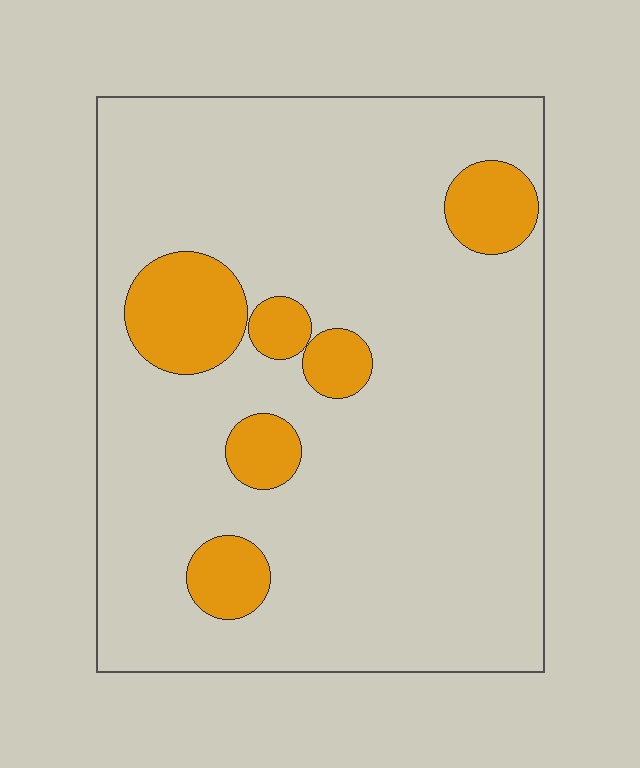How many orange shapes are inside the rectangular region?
6.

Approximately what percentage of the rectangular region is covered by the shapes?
Approximately 15%.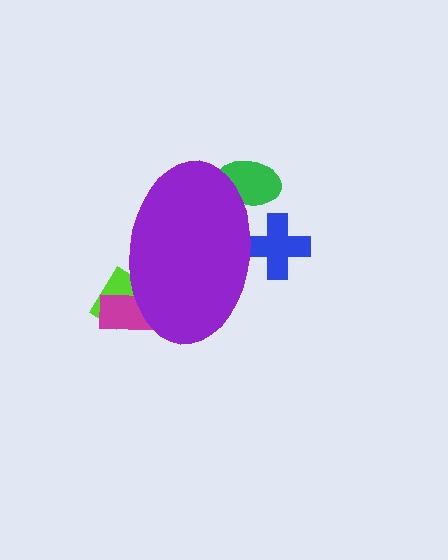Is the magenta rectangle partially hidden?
Yes, the magenta rectangle is partially hidden behind the purple ellipse.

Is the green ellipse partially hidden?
Yes, the green ellipse is partially hidden behind the purple ellipse.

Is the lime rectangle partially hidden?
Yes, the lime rectangle is partially hidden behind the purple ellipse.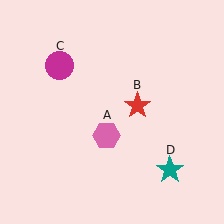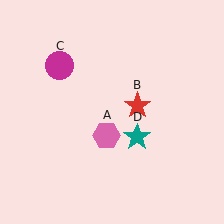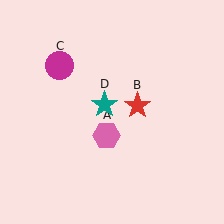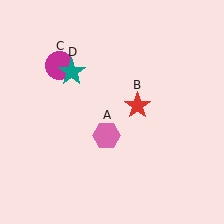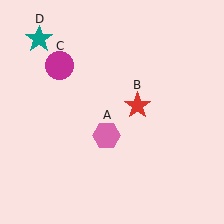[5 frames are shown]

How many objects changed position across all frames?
1 object changed position: teal star (object D).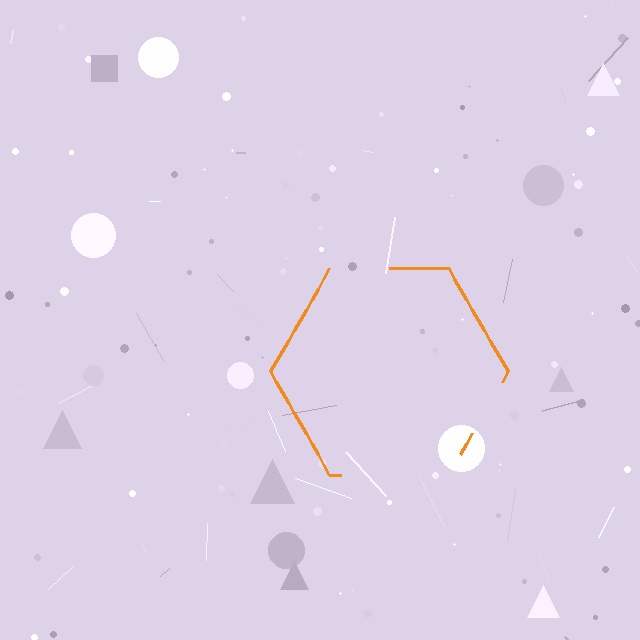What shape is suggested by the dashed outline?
The dashed outline suggests a hexagon.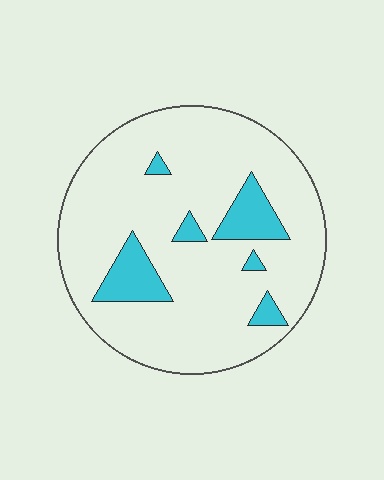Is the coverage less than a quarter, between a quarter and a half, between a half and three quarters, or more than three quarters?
Less than a quarter.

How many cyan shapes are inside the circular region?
6.